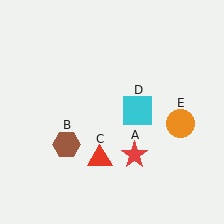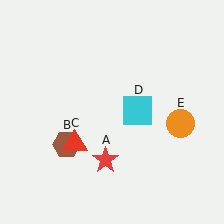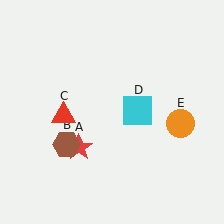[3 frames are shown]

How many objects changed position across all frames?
2 objects changed position: red star (object A), red triangle (object C).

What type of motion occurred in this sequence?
The red star (object A), red triangle (object C) rotated clockwise around the center of the scene.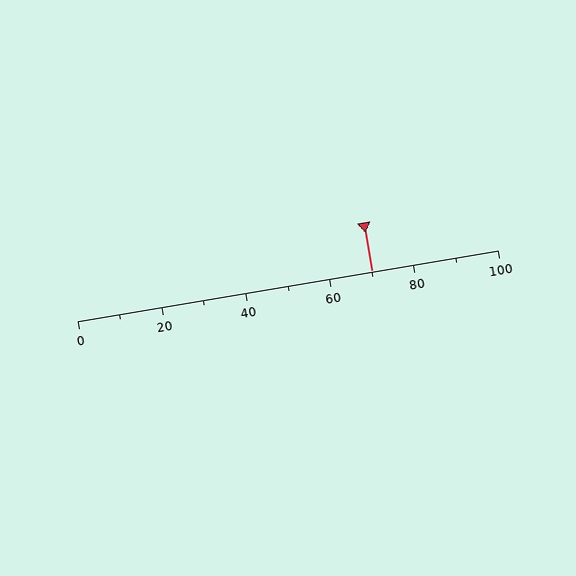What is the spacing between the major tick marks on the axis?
The major ticks are spaced 20 apart.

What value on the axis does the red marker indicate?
The marker indicates approximately 70.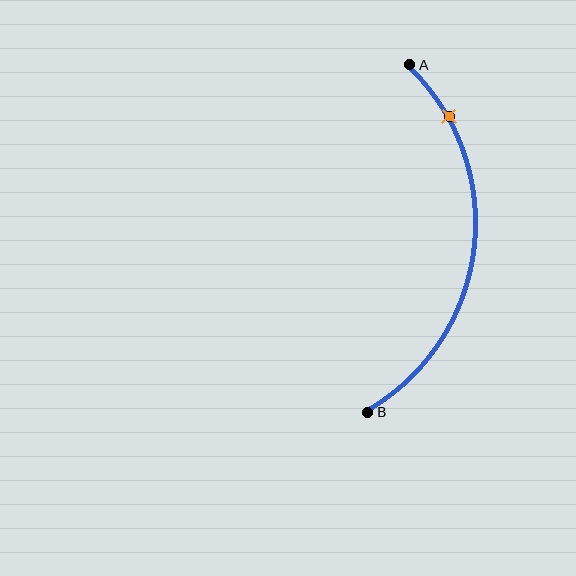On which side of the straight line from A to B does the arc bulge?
The arc bulges to the right of the straight line connecting A and B.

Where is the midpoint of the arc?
The arc midpoint is the point on the curve farthest from the straight line joining A and B. It sits to the right of that line.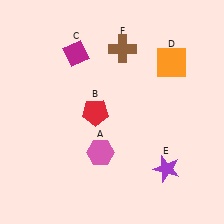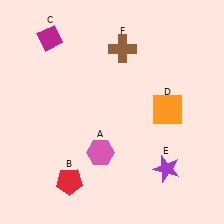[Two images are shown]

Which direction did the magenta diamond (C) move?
The magenta diamond (C) moved left.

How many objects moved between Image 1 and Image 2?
3 objects moved between the two images.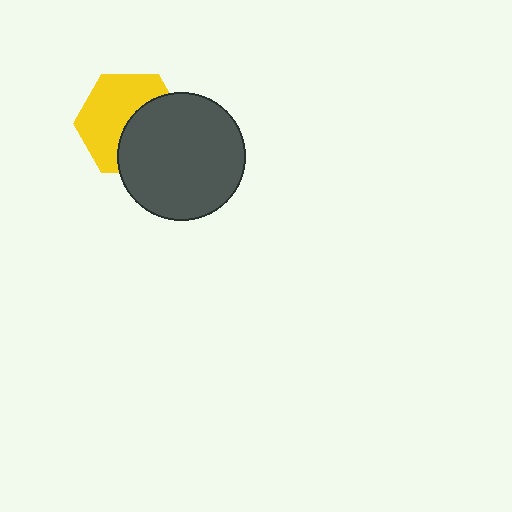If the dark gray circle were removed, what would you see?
You would see the complete yellow hexagon.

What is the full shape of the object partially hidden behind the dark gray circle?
The partially hidden object is a yellow hexagon.